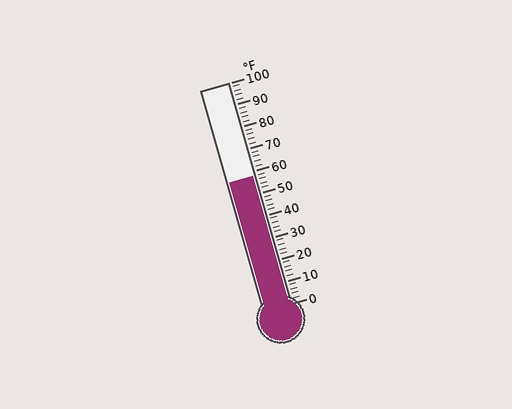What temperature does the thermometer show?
The thermometer shows approximately 58°F.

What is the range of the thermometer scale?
The thermometer scale ranges from 0°F to 100°F.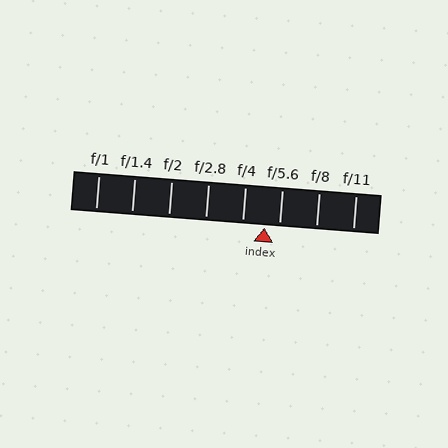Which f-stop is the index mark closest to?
The index mark is closest to f/5.6.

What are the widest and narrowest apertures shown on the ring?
The widest aperture shown is f/1 and the narrowest is f/11.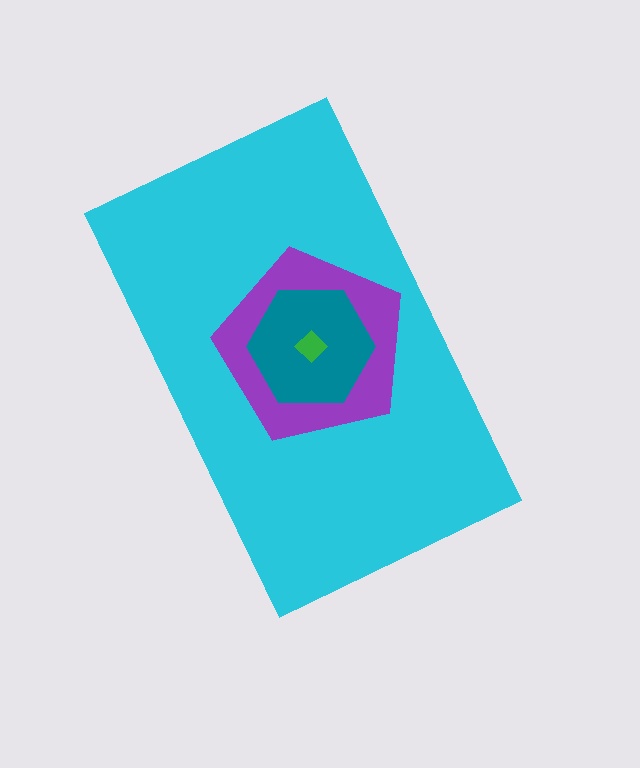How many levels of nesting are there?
4.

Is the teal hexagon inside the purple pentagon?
Yes.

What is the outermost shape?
The cyan rectangle.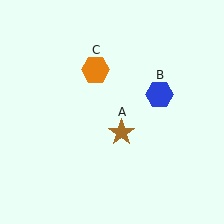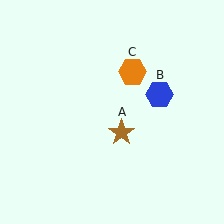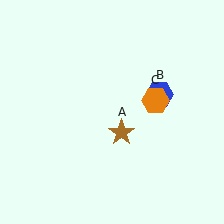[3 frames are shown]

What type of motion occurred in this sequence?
The orange hexagon (object C) rotated clockwise around the center of the scene.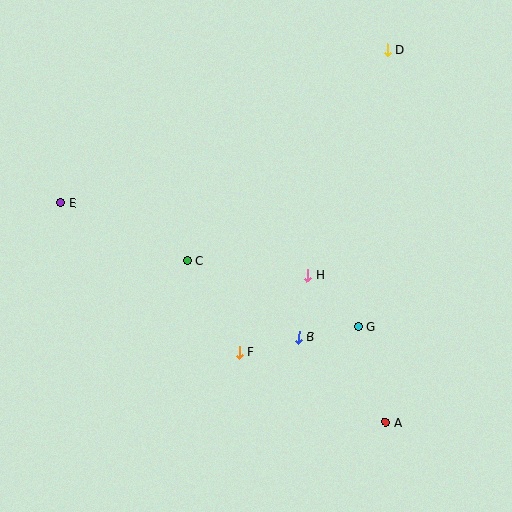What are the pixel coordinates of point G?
Point G is at (358, 327).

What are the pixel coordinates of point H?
Point H is at (308, 275).